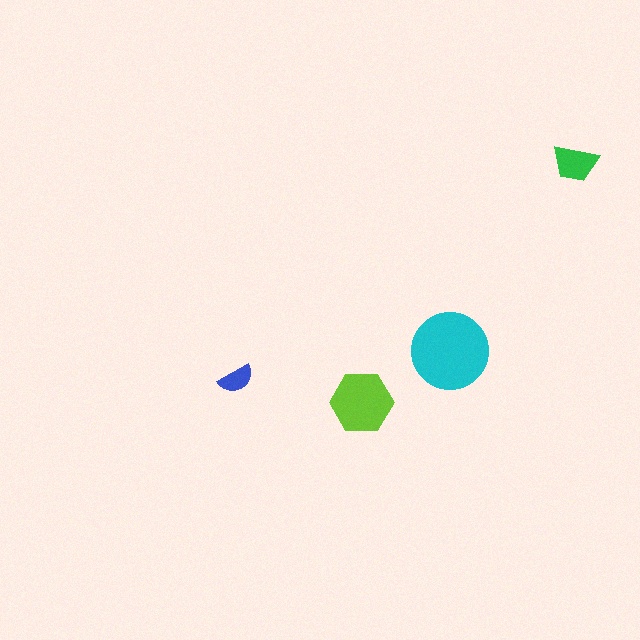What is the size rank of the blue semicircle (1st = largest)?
4th.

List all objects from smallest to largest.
The blue semicircle, the green trapezoid, the lime hexagon, the cyan circle.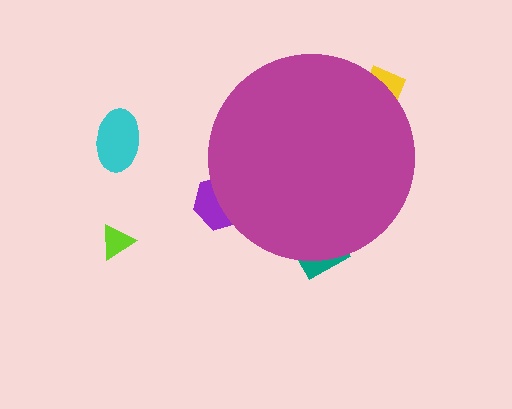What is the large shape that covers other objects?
A magenta circle.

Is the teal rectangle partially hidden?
Yes, the teal rectangle is partially hidden behind the magenta circle.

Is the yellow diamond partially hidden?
Yes, the yellow diamond is partially hidden behind the magenta circle.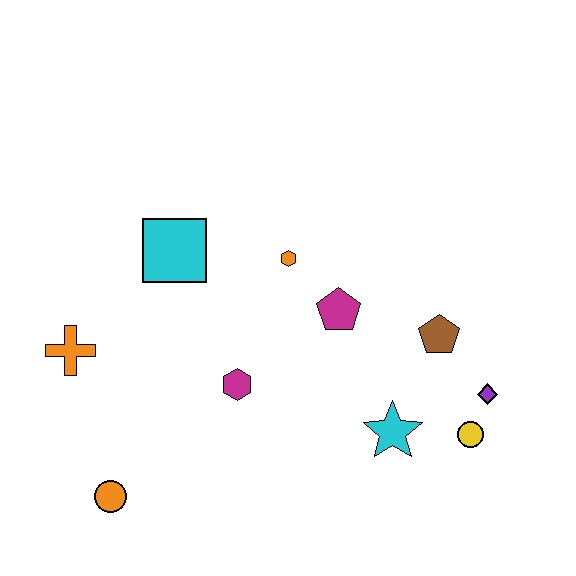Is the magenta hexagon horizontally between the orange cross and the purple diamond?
Yes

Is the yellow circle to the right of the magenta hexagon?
Yes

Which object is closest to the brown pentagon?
The purple diamond is closest to the brown pentagon.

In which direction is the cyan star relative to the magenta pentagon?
The cyan star is below the magenta pentagon.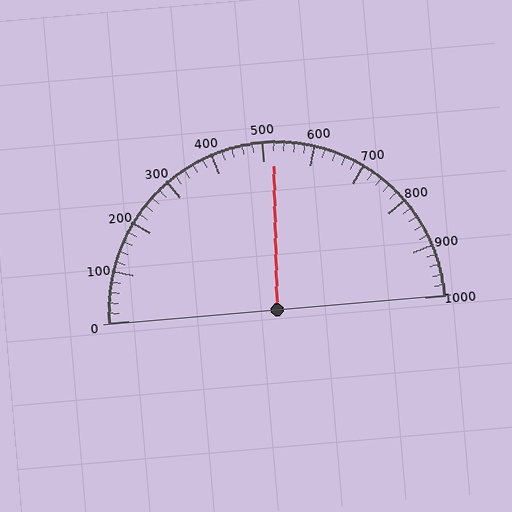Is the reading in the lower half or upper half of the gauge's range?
The reading is in the upper half of the range (0 to 1000).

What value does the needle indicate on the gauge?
The needle indicates approximately 520.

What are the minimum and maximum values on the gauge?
The gauge ranges from 0 to 1000.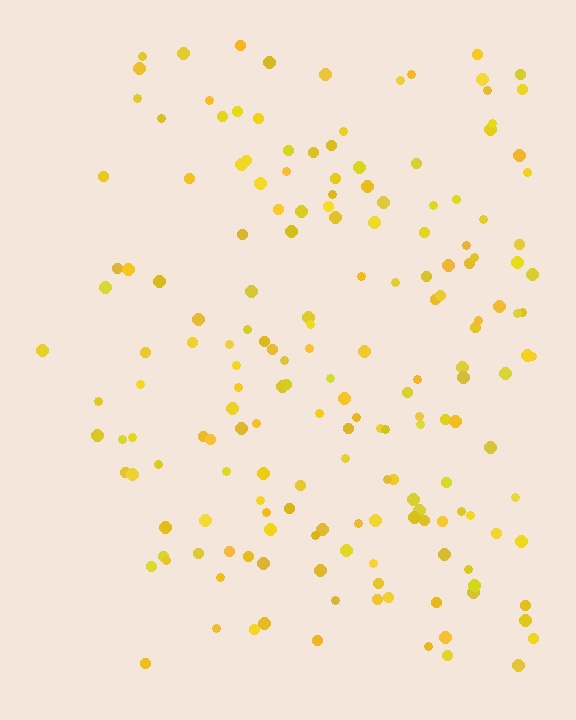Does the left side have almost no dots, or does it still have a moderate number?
Still a moderate number, just noticeably fewer than the right.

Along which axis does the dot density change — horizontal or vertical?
Horizontal.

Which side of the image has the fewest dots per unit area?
The left.